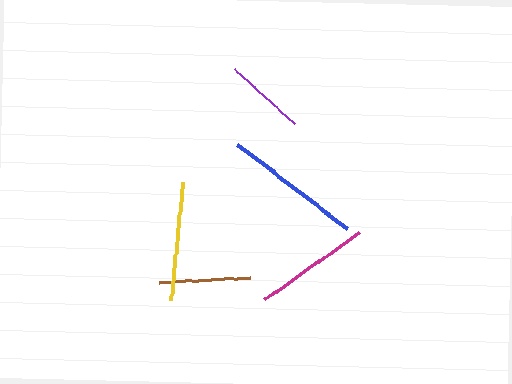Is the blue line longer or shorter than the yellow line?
The blue line is longer than the yellow line.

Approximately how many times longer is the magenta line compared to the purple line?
The magenta line is approximately 1.4 times the length of the purple line.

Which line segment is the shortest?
The purple line is the shortest at approximately 81 pixels.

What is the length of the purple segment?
The purple segment is approximately 81 pixels long.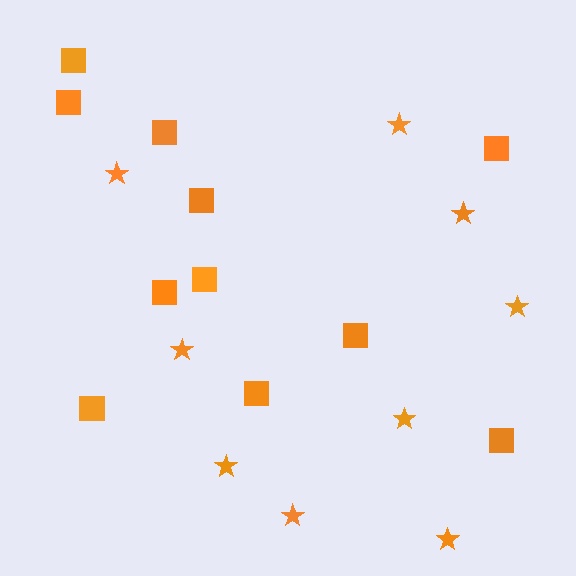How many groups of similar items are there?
There are 2 groups: one group of squares (11) and one group of stars (9).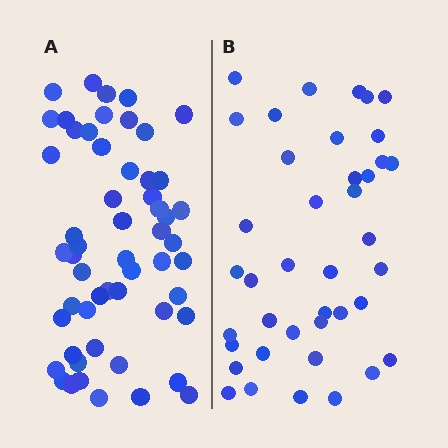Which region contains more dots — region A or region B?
Region A (the left region) has more dots.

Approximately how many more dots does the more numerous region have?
Region A has approximately 15 more dots than region B.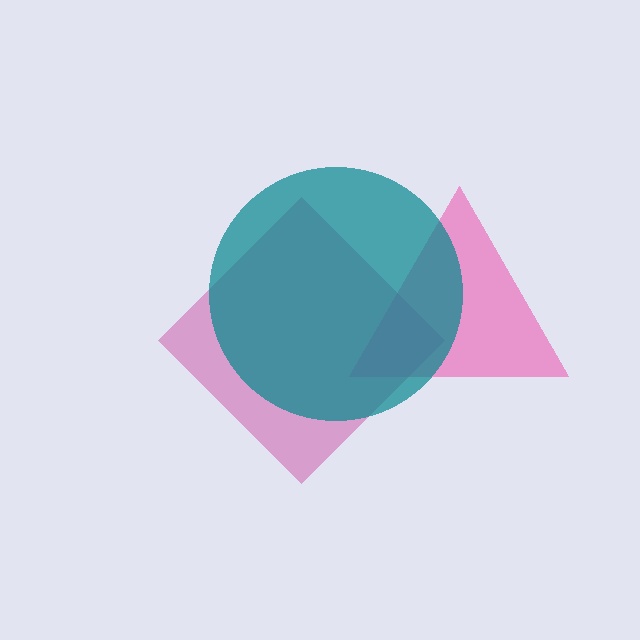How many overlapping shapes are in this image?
There are 3 overlapping shapes in the image.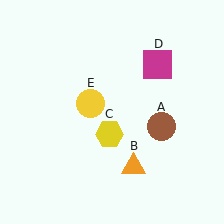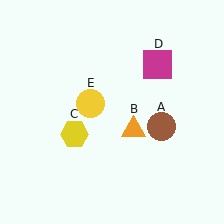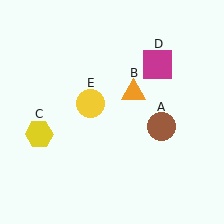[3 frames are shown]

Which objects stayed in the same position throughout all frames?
Brown circle (object A) and magenta square (object D) and yellow circle (object E) remained stationary.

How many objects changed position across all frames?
2 objects changed position: orange triangle (object B), yellow hexagon (object C).